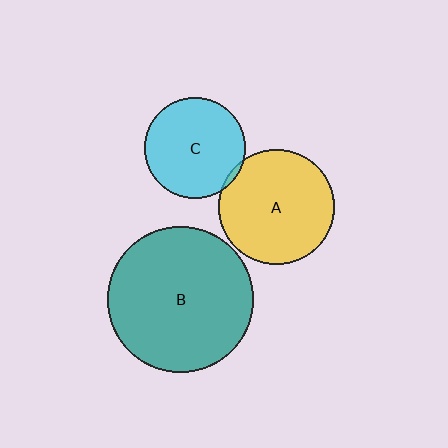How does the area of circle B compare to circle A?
Approximately 1.6 times.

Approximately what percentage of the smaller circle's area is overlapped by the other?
Approximately 5%.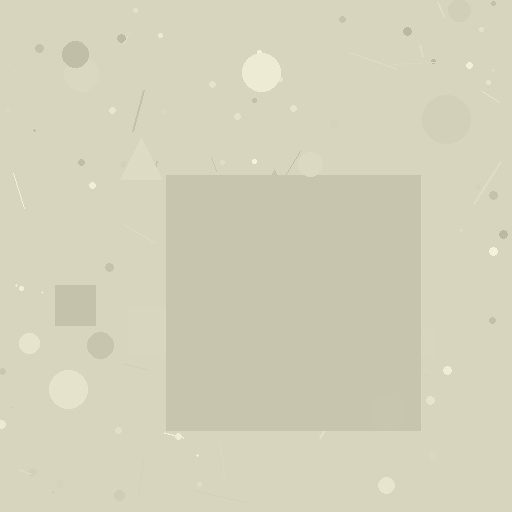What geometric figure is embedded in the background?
A square is embedded in the background.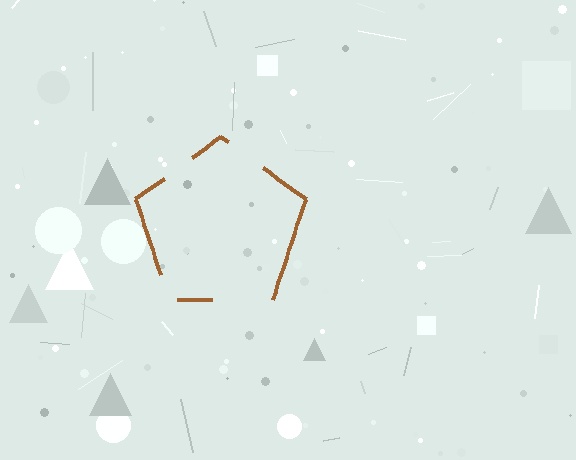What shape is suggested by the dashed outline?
The dashed outline suggests a pentagon.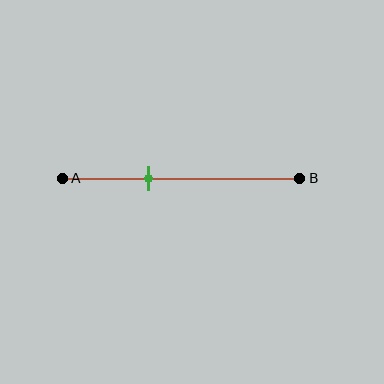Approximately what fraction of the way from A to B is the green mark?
The green mark is approximately 35% of the way from A to B.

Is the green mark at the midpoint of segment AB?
No, the mark is at about 35% from A, not at the 50% midpoint.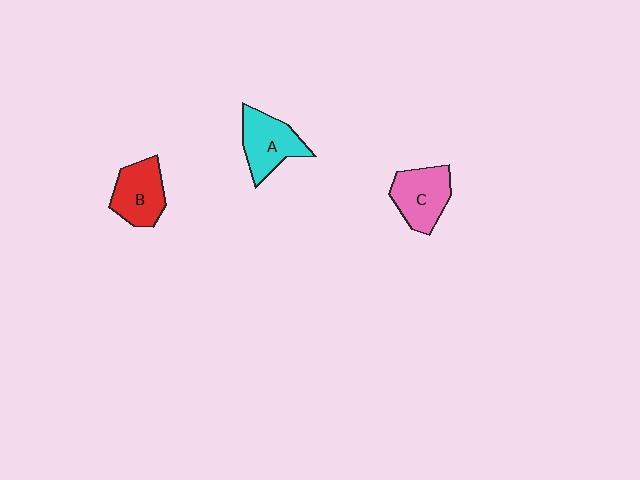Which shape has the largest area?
Shape A (cyan).